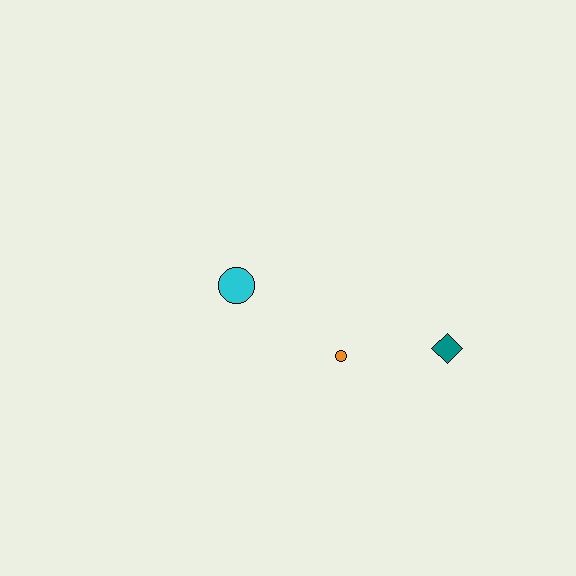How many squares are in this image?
There are no squares.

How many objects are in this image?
There are 3 objects.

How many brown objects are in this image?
There are no brown objects.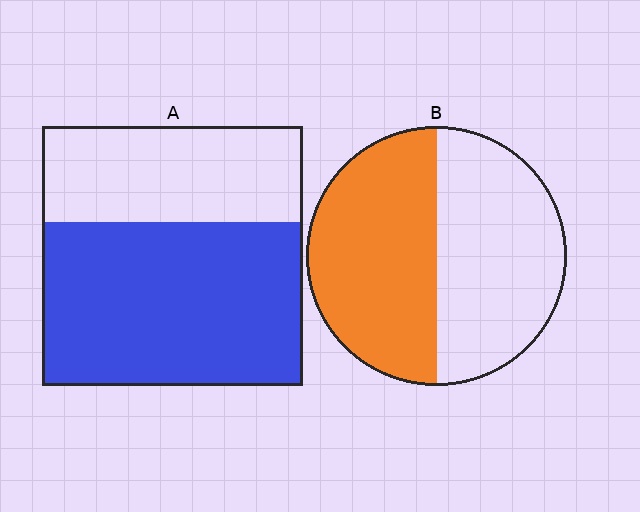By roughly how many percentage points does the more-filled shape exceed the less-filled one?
By roughly 15 percentage points (A over B).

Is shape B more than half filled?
Roughly half.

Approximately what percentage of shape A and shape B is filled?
A is approximately 65% and B is approximately 50%.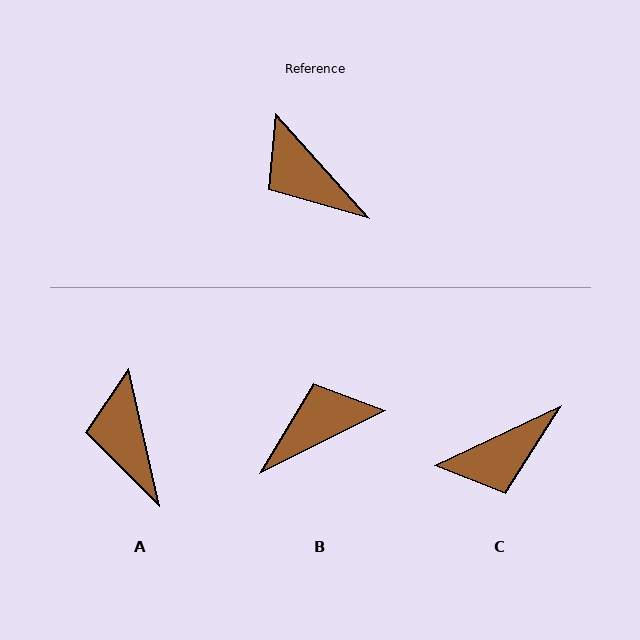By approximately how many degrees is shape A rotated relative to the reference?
Approximately 29 degrees clockwise.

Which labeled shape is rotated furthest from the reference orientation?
B, about 106 degrees away.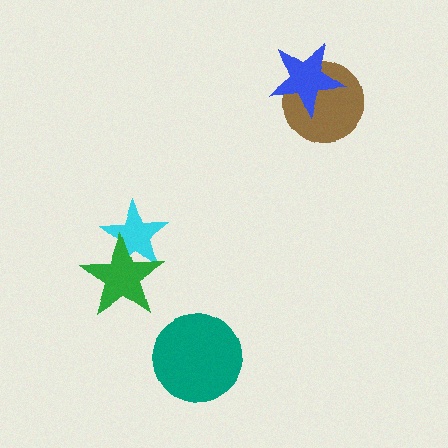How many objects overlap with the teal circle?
0 objects overlap with the teal circle.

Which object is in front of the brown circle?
The blue star is in front of the brown circle.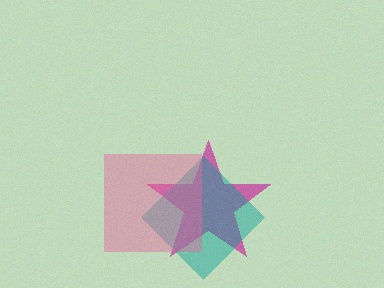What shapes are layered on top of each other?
The layered shapes are: a magenta star, a teal diamond, a pink square.